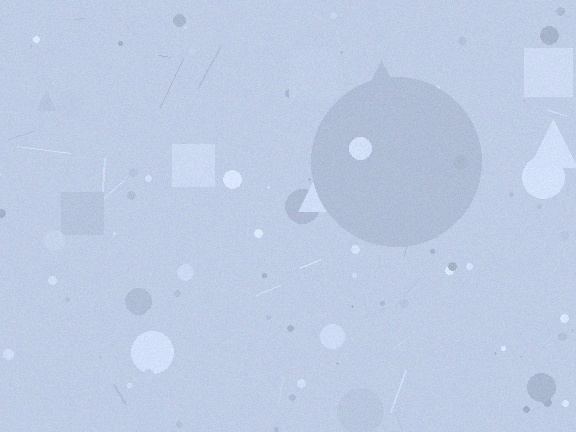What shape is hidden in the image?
A circle is hidden in the image.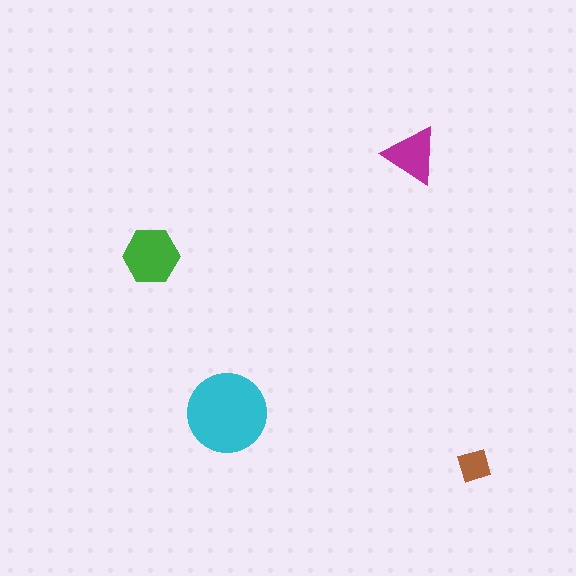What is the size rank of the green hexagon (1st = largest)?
2nd.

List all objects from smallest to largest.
The brown square, the magenta triangle, the green hexagon, the cyan circle.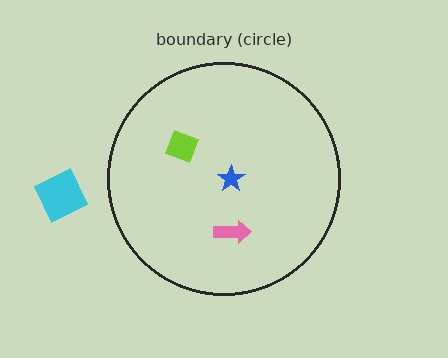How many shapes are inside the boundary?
3 inside, 1 outside.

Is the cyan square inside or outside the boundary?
Outside.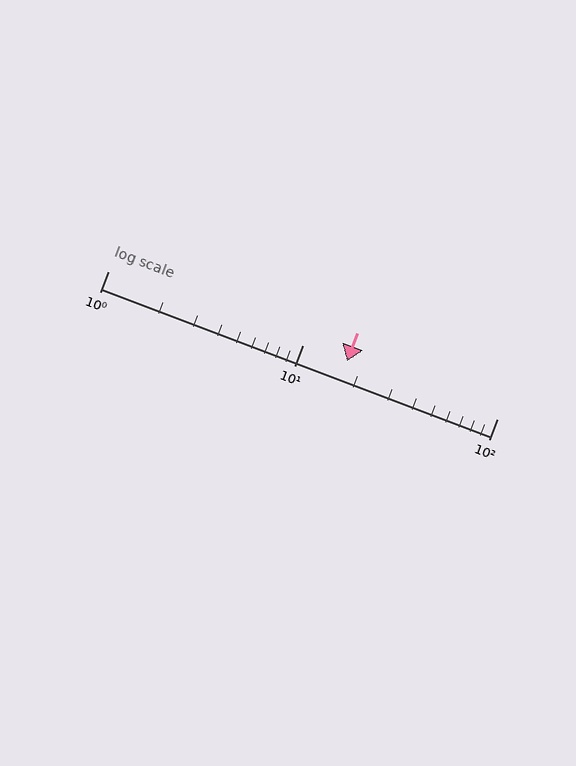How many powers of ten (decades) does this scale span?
The scale spans 2 decades, from 1 to 100.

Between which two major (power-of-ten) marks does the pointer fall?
The pointer is between 10 and 100.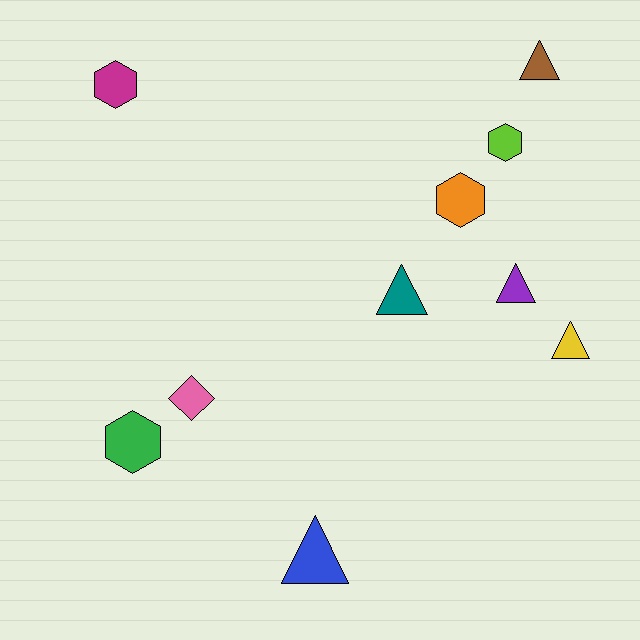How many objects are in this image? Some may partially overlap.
There are 10 objects.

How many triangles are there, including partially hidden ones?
There are 5 triangles.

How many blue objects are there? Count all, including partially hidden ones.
There is 1 blue object.